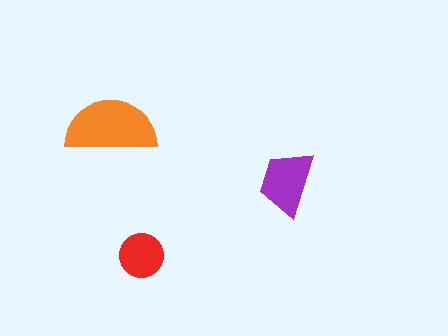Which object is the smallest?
The red circle.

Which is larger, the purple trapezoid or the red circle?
The purple trapezoid.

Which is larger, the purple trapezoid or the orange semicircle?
The orange semicircle.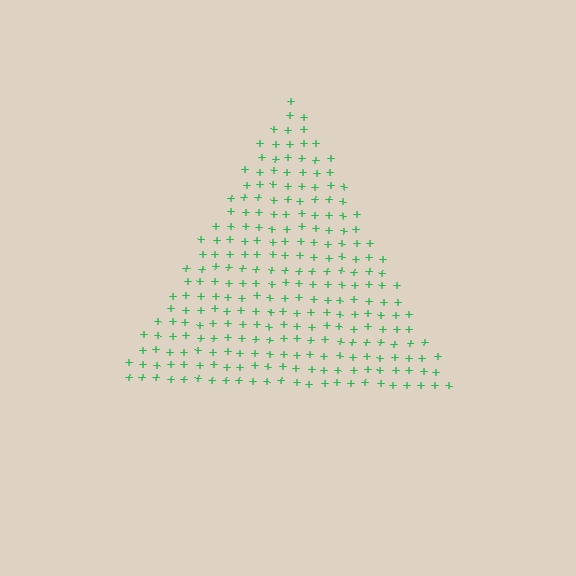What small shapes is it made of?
It is made of small plus signs.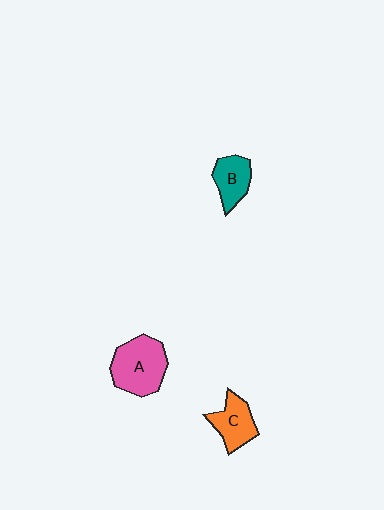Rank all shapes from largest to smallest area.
From largest to smallest: A (pink), C (orange), B (teal).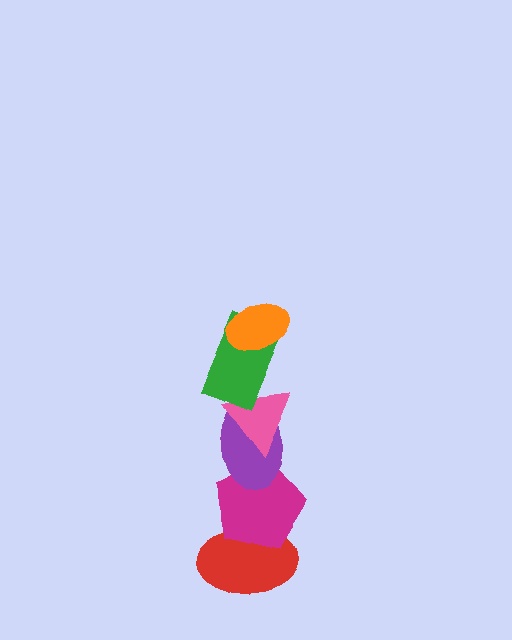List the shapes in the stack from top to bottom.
From top to bottom: the orange ellipse, the green rectangle, the pink triangle, the purple ellipse, the magenta pentagon, the red ellipse.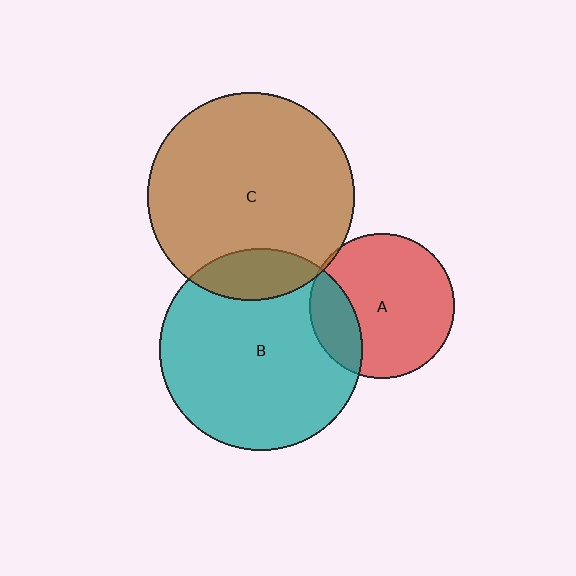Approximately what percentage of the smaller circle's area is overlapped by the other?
Approximately 5%.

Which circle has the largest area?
Circle C (brown).